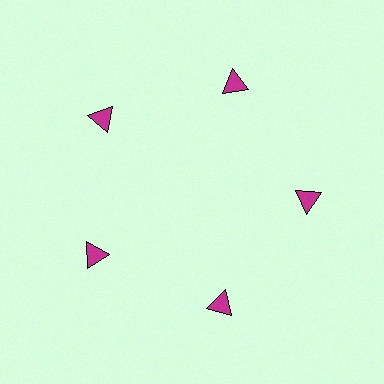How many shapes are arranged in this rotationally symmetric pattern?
There are 5 shapes, arranged in 5 groups of 1.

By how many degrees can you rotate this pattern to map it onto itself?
The pattern maps onto itself every 72 degrees of rotation.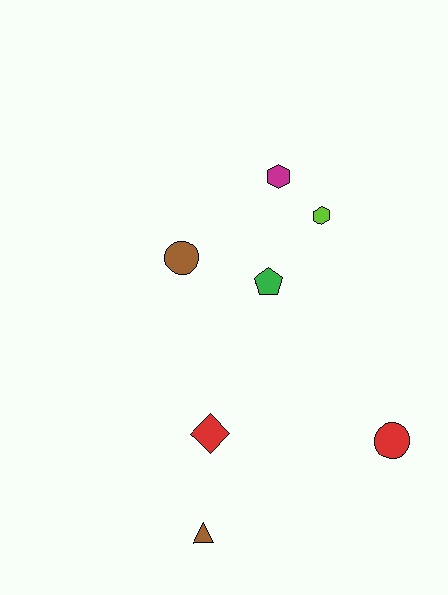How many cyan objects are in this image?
There are no cyan objects.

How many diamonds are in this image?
There is 1 diamond.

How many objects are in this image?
There are 7 objects.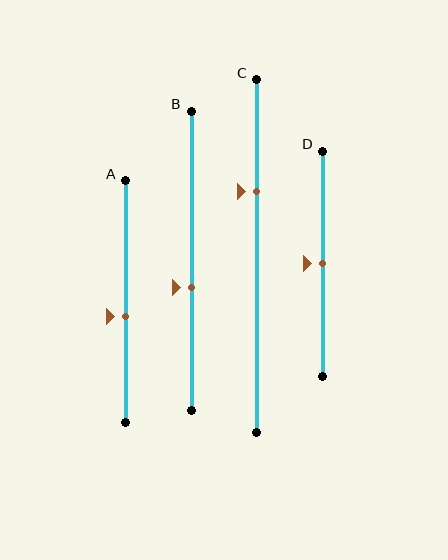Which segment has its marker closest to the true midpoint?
Segment D has its marker closest to the true midpoint.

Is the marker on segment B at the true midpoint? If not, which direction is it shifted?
No, the marker on segment B is shifted downward by about 9% of the segment length.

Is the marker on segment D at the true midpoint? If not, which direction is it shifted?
Yes, the marker on segment D is at the true midpoint.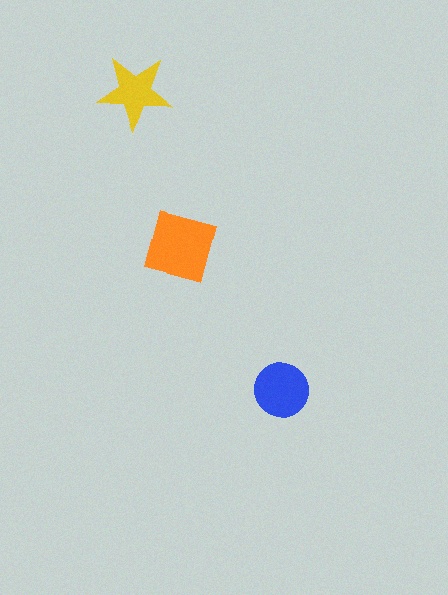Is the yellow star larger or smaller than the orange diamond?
Smaller.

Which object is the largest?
The orange diamond.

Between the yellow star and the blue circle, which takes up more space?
The blue circle.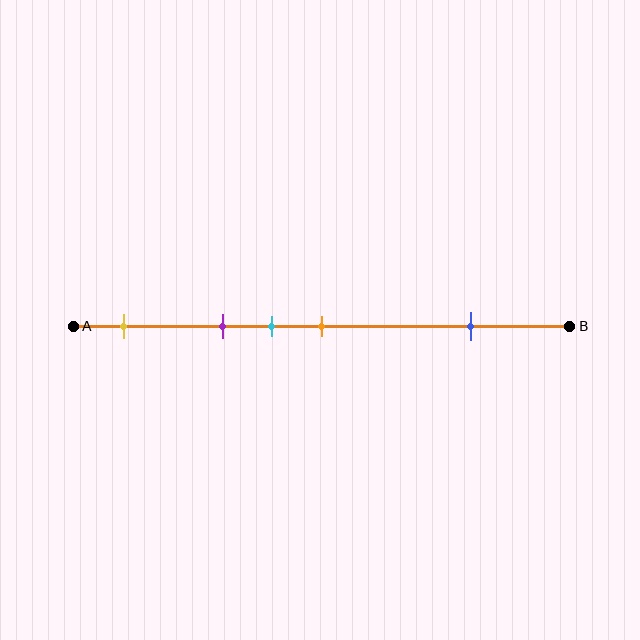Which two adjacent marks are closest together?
The cyan and orange marks are the closest adjacent pair.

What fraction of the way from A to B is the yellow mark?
The yellow mark is approximately 10% (0.1) of the way from A to B.